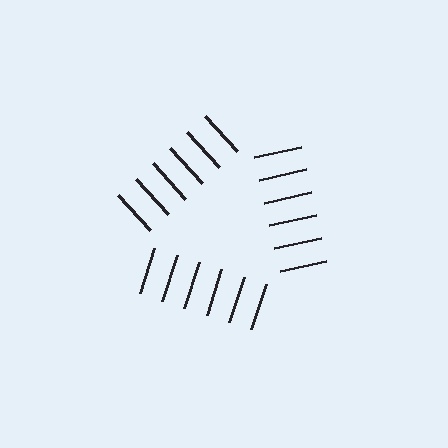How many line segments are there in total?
18 — 6 along each of the 3 edges.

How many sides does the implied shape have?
3 sides — the line-ends trace a triangle.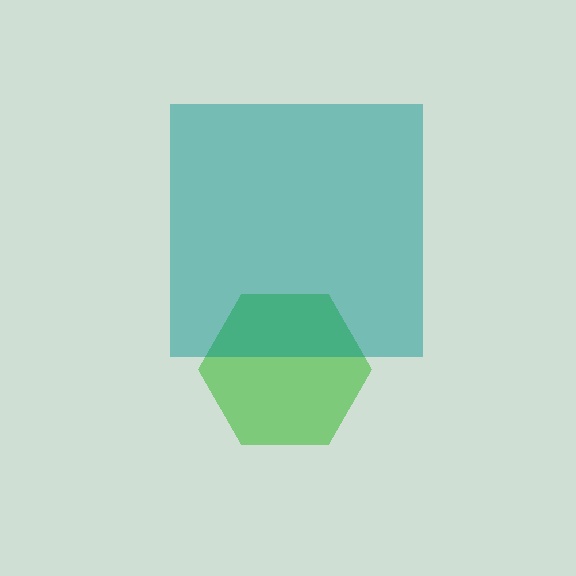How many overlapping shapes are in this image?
There are 2 overlapping shapes in the image.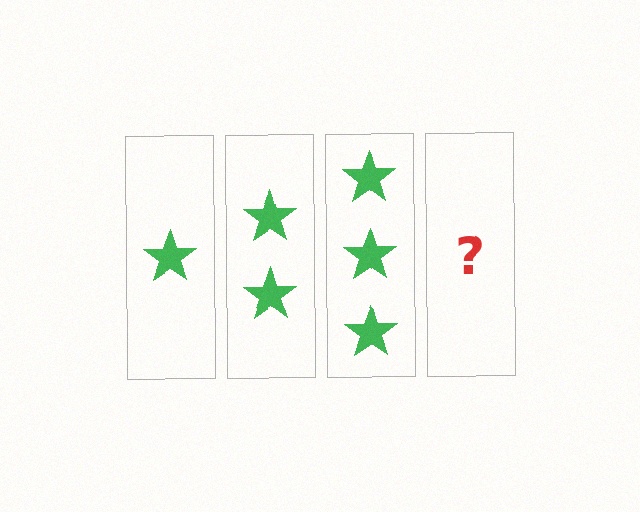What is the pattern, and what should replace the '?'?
The pattern is that each step adds one more star. The '?' should be 4 stars.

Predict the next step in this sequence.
The next step is 4 stars.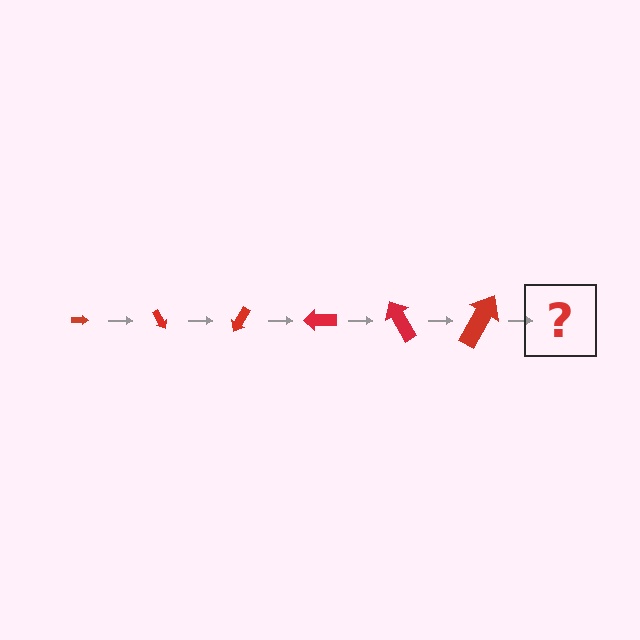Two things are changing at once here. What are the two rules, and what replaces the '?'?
The two rules are that the arrow grows larger each step and it rotates 60 degrees each step. The '?' should be an arrow, larger than the previous one and rotated 360 degrees from the start.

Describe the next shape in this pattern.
It should be an arrow, larger than the previous one and rotated 360 degrees from the start.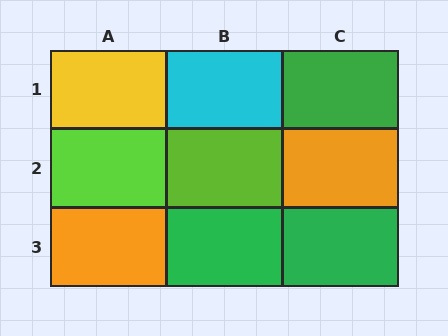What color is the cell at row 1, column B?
Cyan.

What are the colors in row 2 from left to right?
Lime, lime, orange.